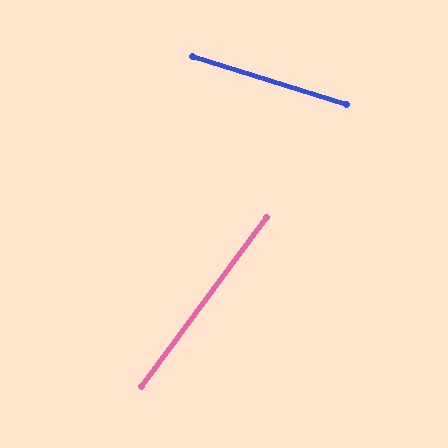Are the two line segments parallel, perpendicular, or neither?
Neither parallel nor perpendicular — they differ by about 70°.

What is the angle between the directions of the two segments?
Approximately 70 degrees.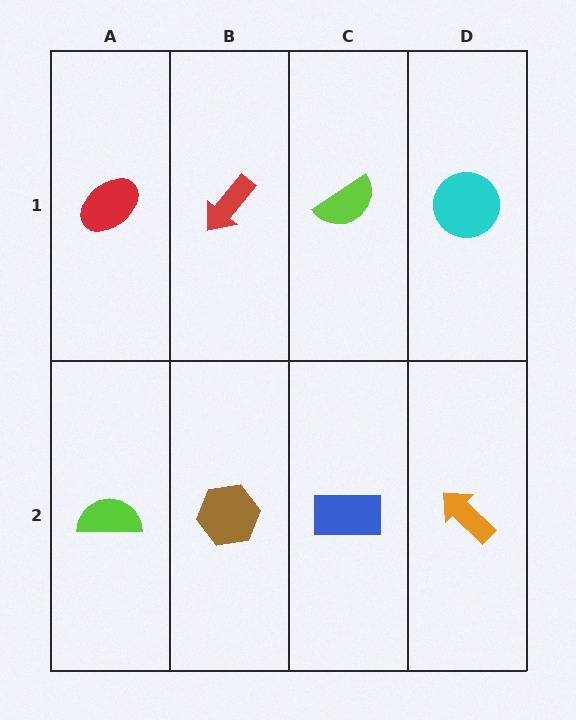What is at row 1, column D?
A cyan circle.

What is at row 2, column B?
A brown hexagon.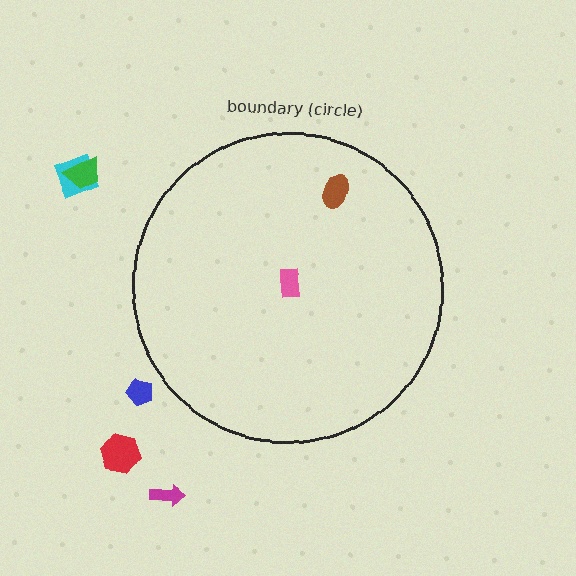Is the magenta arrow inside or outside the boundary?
Outside.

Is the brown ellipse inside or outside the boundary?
Inside.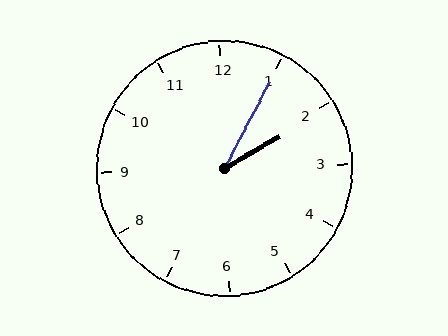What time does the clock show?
2:05.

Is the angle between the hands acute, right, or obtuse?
It is acute.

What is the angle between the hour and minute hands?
Approximately 32 degrees.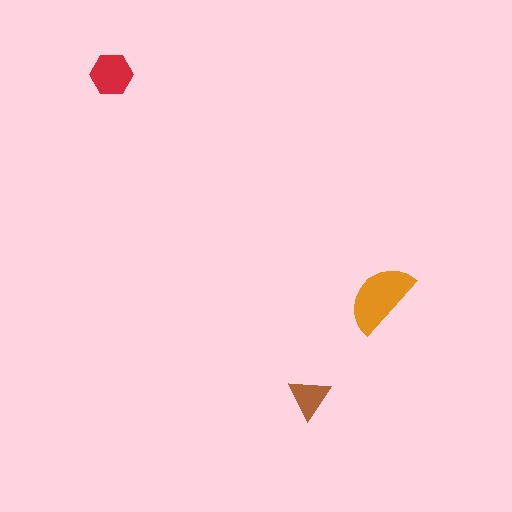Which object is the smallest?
The brown triangle.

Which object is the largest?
The orange semicircle.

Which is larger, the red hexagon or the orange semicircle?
The orange semicircle.